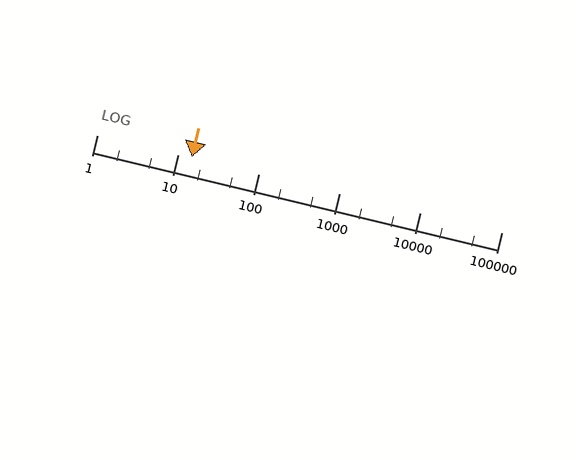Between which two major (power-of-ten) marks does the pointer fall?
The pointer is between 10 and 100.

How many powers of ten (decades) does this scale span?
The scale spans 5 decades, from 1 to 100000.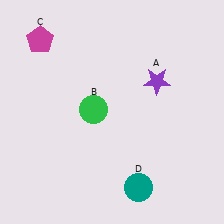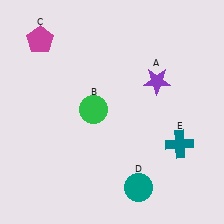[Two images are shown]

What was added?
A teal cross (E) was added in Image 2.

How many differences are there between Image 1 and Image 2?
There is 1 difference between the two images.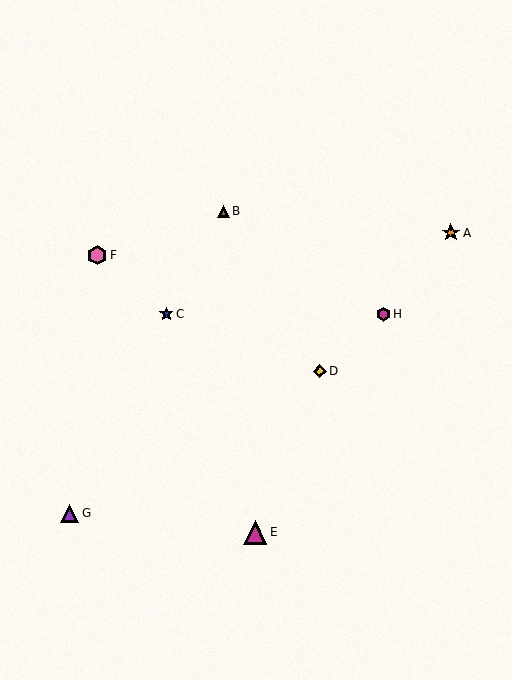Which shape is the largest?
The magenta triangle (labeled E) is the largest.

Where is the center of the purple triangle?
The center of the purple triangle is at (69, 513).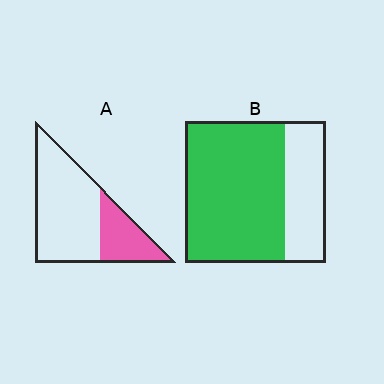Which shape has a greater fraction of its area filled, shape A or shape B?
Shape B.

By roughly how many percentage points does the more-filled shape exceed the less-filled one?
By roughly 40 percentage points (B over A).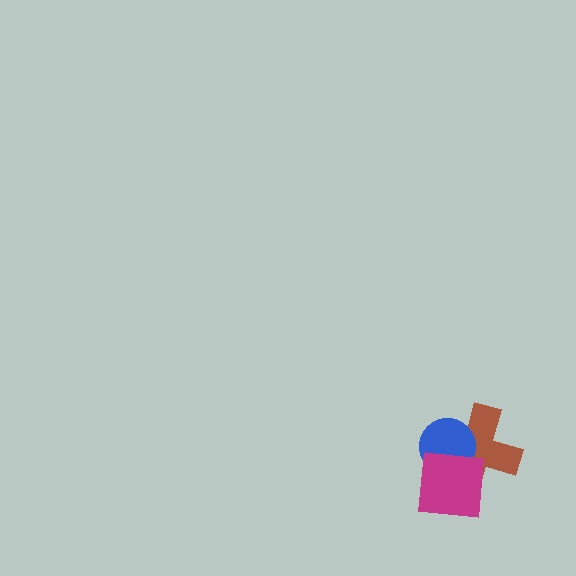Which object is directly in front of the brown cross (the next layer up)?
The blue circle is directly in front of the brown cross.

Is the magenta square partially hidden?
No, no other shape covers it.